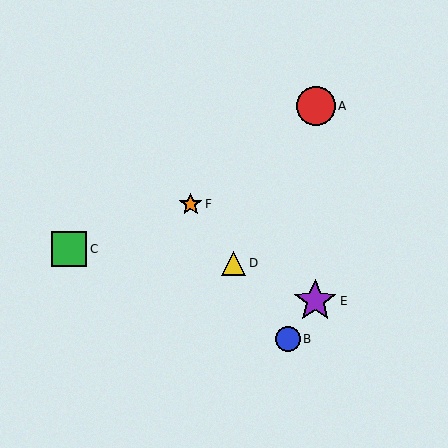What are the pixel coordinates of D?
Object D is at (233, 263).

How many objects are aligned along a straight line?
3 objects (B, D, F) are aligned along a straight line.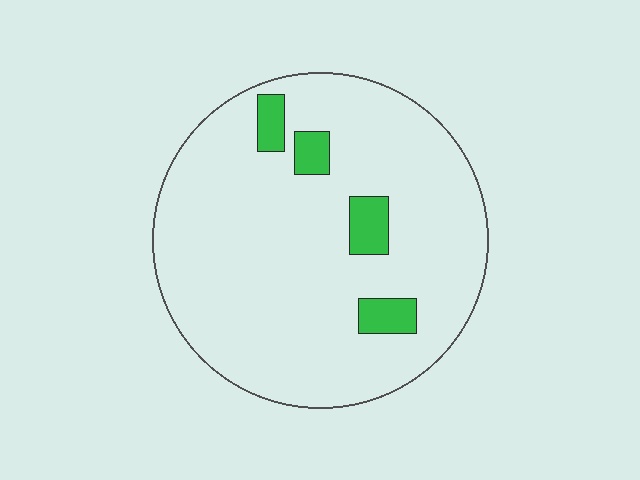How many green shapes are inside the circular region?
4.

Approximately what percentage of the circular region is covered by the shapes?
Approximately 10%.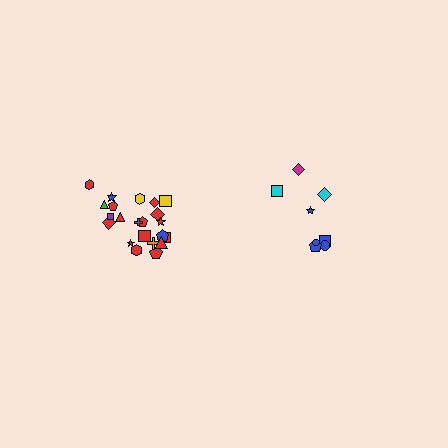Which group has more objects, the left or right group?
The left group.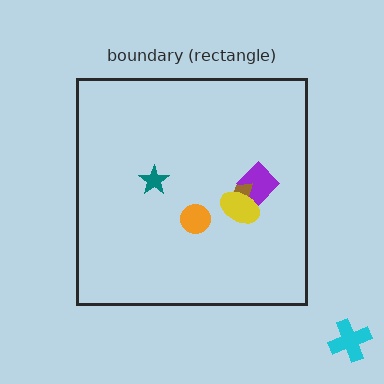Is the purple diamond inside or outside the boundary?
Inside.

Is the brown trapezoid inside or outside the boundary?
Inside.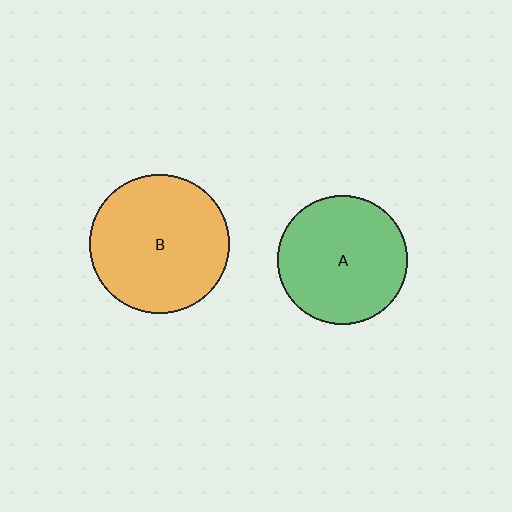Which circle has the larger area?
Circle B (orange).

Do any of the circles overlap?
No, none of the circles overlap.